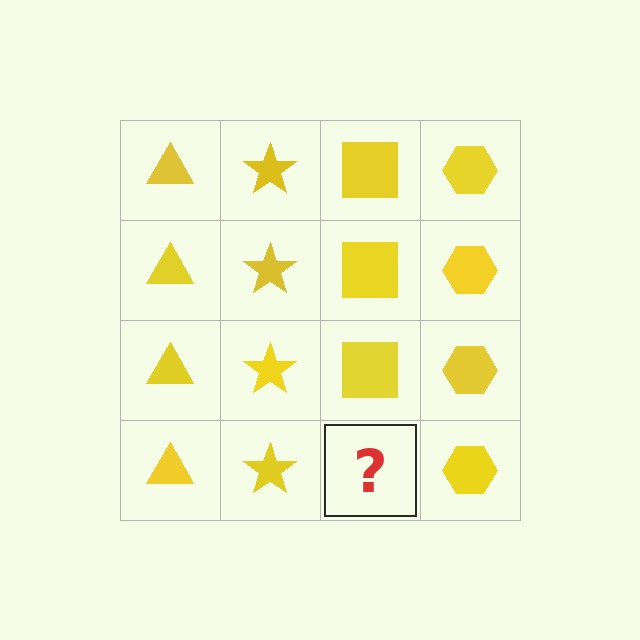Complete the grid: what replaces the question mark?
The question mark should be replaced with a yellow square.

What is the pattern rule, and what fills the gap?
The rule is that each column has a consistent shape. The gap should be filled with a yellow square.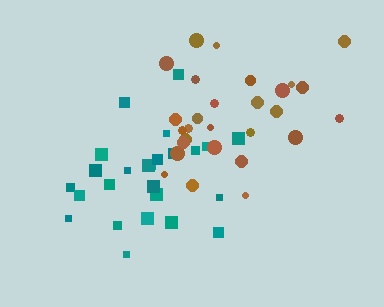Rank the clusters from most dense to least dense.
brown, teal.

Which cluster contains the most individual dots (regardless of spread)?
Brown (28).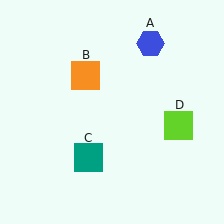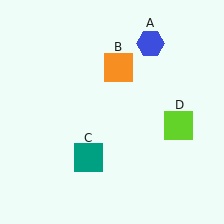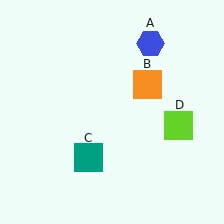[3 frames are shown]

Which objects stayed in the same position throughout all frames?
Blue hexagon (object A) and teal square (object C) and lime square (object D) remained stationary.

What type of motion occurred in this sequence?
The orange square (object B) rotated clockwise around the center of the scene.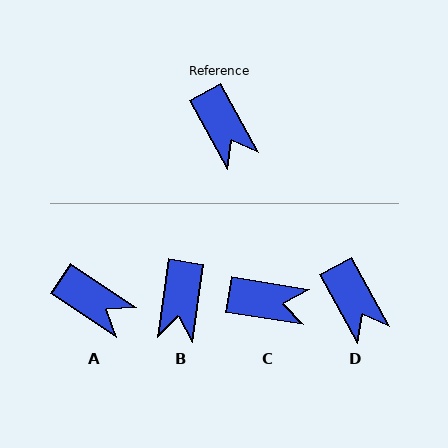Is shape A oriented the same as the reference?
No, it is off by about 27 degrees.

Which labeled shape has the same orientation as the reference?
D.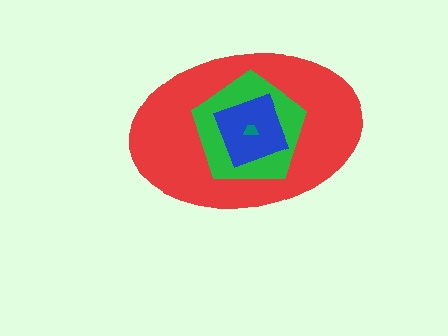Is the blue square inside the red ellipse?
Yes.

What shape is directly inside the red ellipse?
The green pentagon.